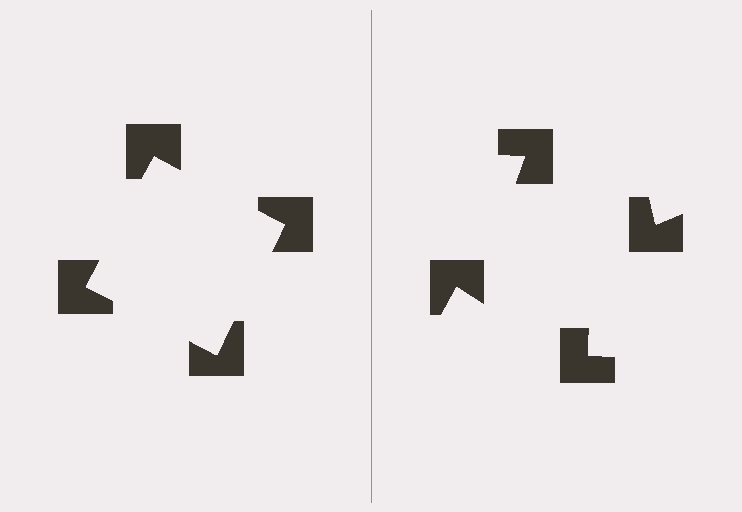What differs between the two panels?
The notched squares are positioned identically on both sides; only the wedge orientations differ. On the left they align to a square; on the right they are misaligned.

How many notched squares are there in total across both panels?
8 — 4 on each side.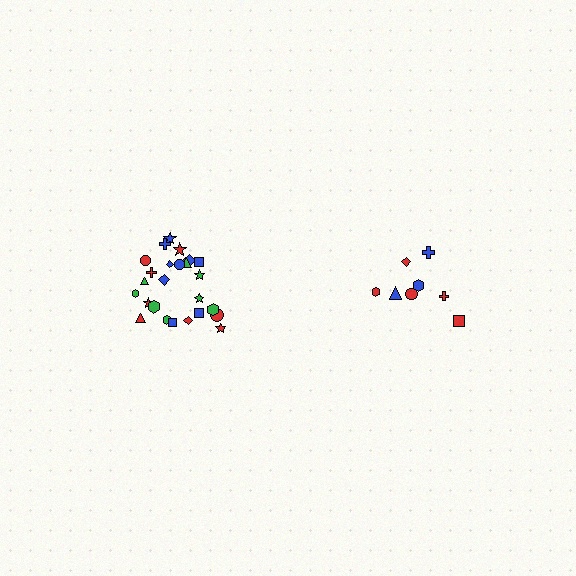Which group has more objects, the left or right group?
The left group.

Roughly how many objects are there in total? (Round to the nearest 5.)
Roughly 35 objects in total.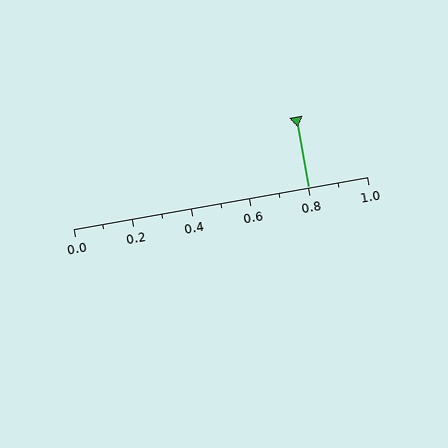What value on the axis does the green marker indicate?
The marker indicates approximately 0.8.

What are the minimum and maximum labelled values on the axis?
The axis runs from 0.0 to 1.0.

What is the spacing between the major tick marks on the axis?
The major ticks are spaced 0.2 apart.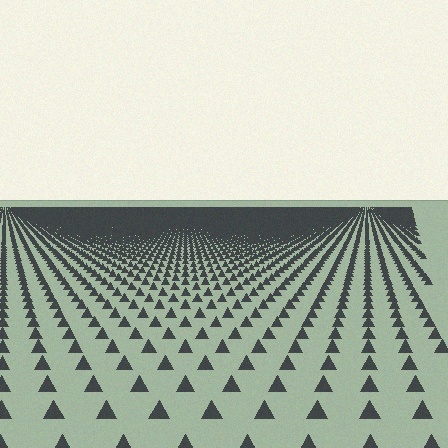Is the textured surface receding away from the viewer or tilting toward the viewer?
The surface is receding away from the viewer. Texture elements get smaller and denser toward the top.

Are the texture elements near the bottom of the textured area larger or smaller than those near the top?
Larger. Near the bottom, elements are closer to the viewer and appear at a bigger on-screen size.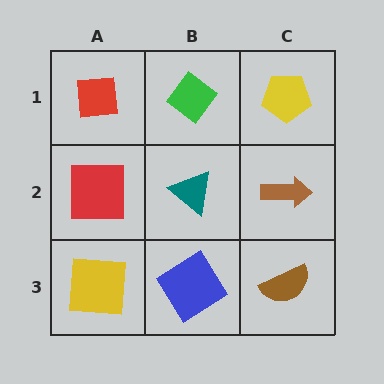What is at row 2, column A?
A red square.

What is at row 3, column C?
A brown semicircle.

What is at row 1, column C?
A yellow pentagon.